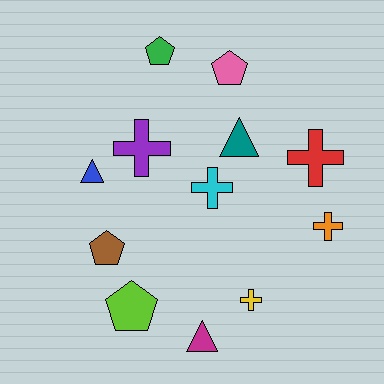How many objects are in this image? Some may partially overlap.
There are 12 objects.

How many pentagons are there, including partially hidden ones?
There are 4 pentagons.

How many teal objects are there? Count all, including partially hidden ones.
There is 1 teal object.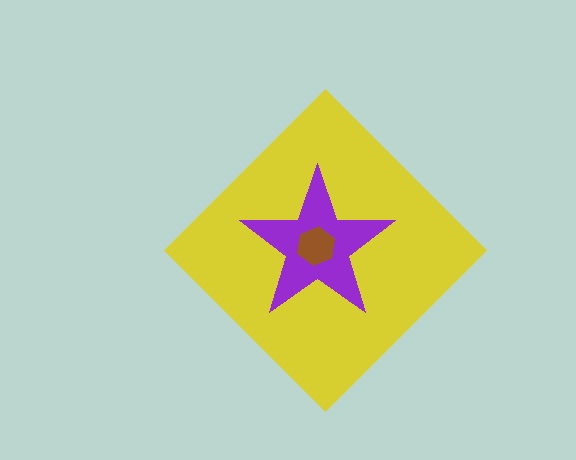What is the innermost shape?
The brown hexagon.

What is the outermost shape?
The yellow diamond.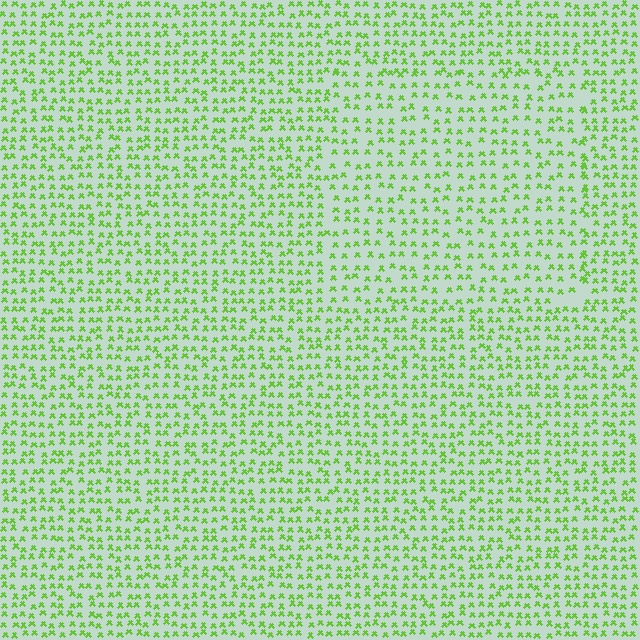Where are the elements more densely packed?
The elements are more densely packed outside the rectangle boundary.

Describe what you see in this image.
The image contains small lime elements arranged at two different densities. A rectangle-shaped region is visible where the elements are less densely packed than the surrounding area.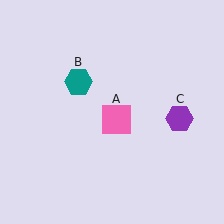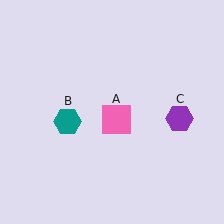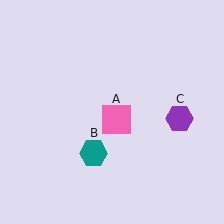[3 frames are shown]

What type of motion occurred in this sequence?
The teal hexagon (object B) rotated counterclockwise around the center of the scene.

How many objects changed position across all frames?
1 object changed position: teal hexagon (object B).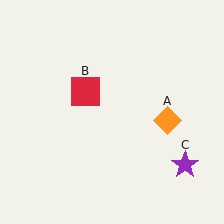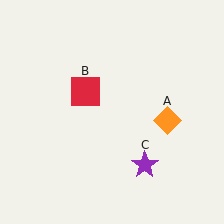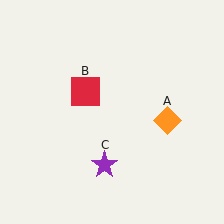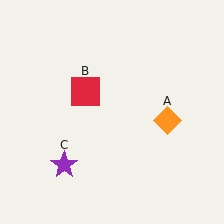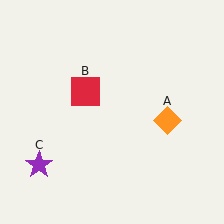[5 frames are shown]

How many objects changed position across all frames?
1 object changed position: purple star (object C).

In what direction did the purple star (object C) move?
The purple star (object C) moved left.